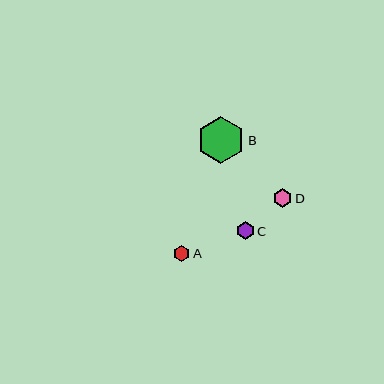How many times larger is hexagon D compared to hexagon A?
Hexagon D is approximately 1.1 times the size of hexagon A.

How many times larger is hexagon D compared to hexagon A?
Hexagon D is approximately 1.1 times the size of hexagon A.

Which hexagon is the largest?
Hexagon B is the largest with a size of approximately 47 pixels.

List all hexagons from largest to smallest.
From largest to smallest: B, D, C, A.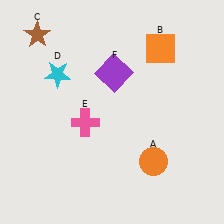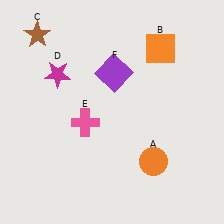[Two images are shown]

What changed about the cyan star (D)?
In Image 1, D is cyan. In Image 2, it changed to magenta.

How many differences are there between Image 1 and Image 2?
There is 1 difference between the two images.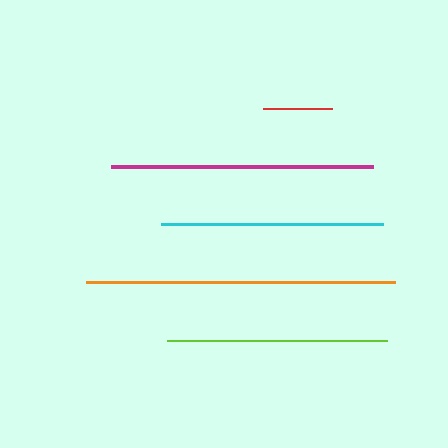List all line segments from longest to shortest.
From longest to shortest: orange, magenta, cyan, lime, red.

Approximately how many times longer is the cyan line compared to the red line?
The cyan line is approximately 3.2 times the length of the red line.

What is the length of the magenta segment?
The magenta segment is approximately 262 pixels long.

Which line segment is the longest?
The orange line is the longest at approximately 309 pixels.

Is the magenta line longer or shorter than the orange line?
The orange line is longer than the magenta line.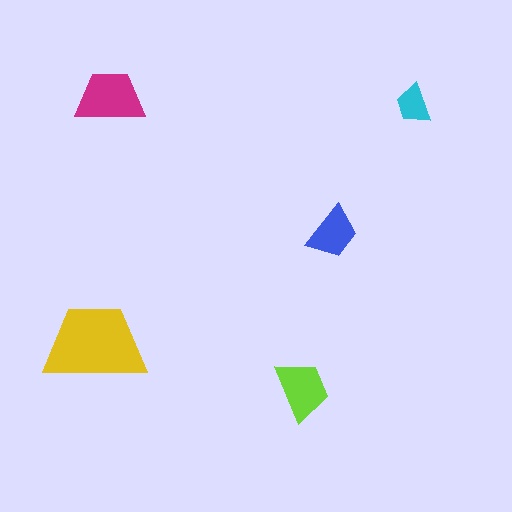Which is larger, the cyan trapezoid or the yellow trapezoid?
The yellow one.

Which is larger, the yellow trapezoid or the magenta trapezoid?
The yellow one.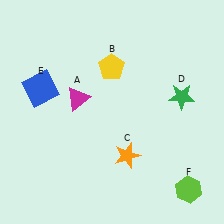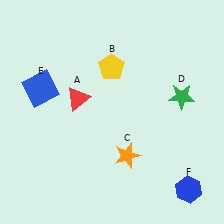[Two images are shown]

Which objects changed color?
A changed from magenta to red. F changed from lime to blue.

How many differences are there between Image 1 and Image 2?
There are 2 differences between the two images.